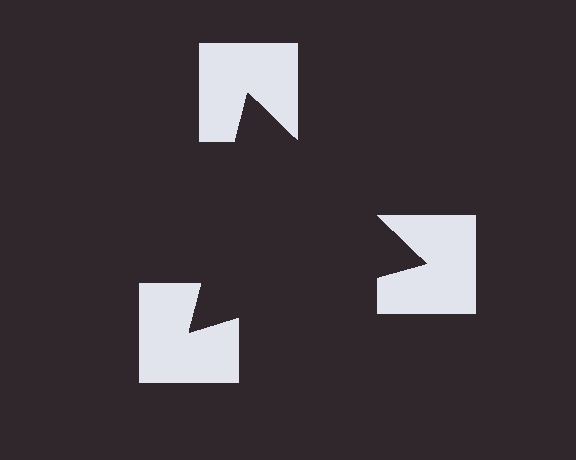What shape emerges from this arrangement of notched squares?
An illusory triangle — its edges are inferred from the aligned wedge cuts in the notched squares, not physically drawn.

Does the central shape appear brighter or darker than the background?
It typically appears slightly darker than the background, even though no actual brightness change is drawn.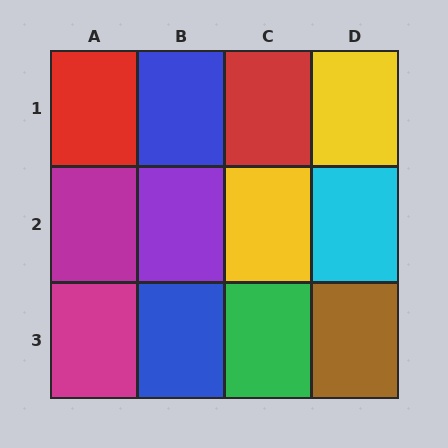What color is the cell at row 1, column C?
Red.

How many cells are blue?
2 cells are blue.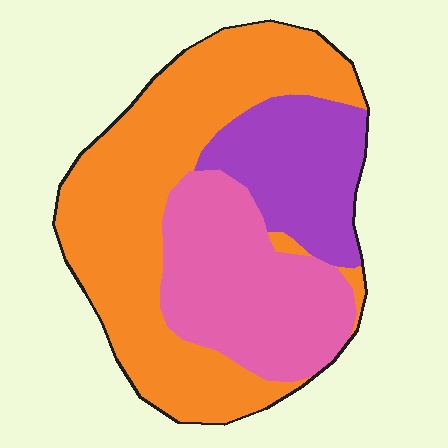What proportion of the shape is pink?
Pink covers around 30% of the shape.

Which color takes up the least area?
Purple, at roughly 20%.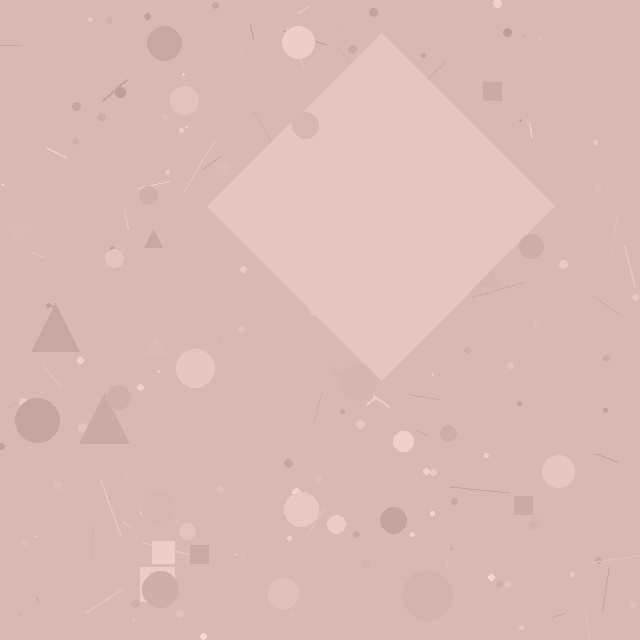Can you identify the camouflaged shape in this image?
The camouflaged shape is a diamond.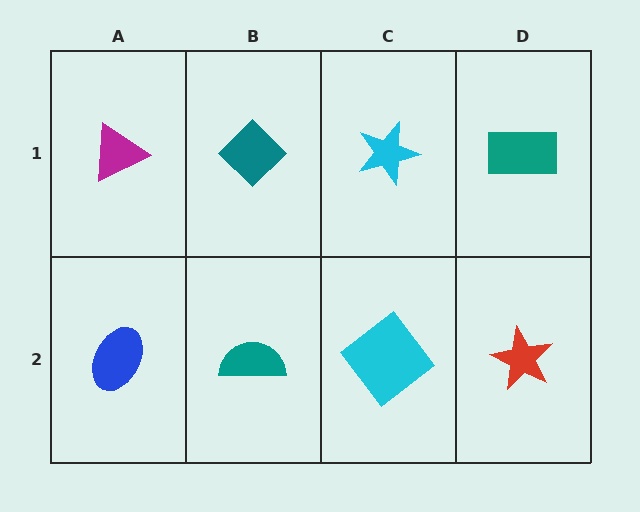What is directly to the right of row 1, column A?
A teal diamond.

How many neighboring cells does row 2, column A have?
2.